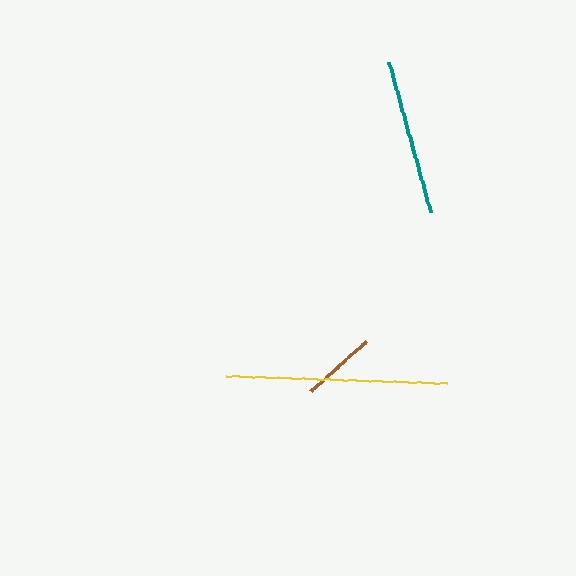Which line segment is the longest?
The yellow line is the longest at approximately 221 pixels.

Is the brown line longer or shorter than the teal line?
The teal line is longer than the brown line.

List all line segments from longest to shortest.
From longest to shortest: yellow, teal, brown.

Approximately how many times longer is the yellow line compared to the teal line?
The yellow line is approximately 1.4 times the length of the teal line.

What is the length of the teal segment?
The teal segment is approximately 156 pixels long.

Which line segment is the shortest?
The brown line is the shortest at approximately 76 pixels.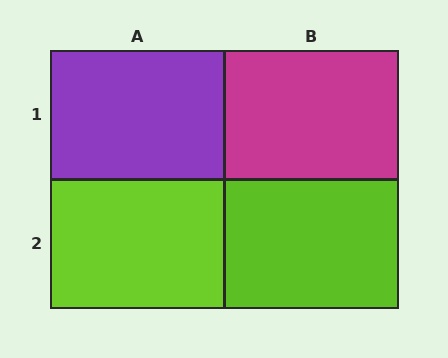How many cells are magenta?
1 cell is magenta.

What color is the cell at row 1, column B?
Magenta.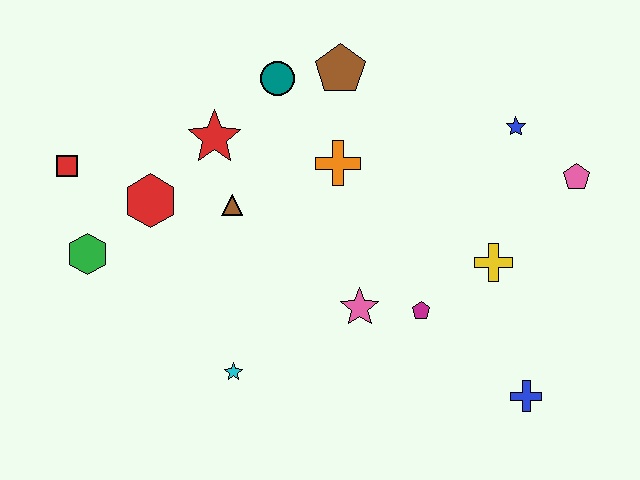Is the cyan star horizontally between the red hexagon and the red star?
No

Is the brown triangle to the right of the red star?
Yes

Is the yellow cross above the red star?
No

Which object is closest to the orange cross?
The brown pentagon is closest to the orange cross.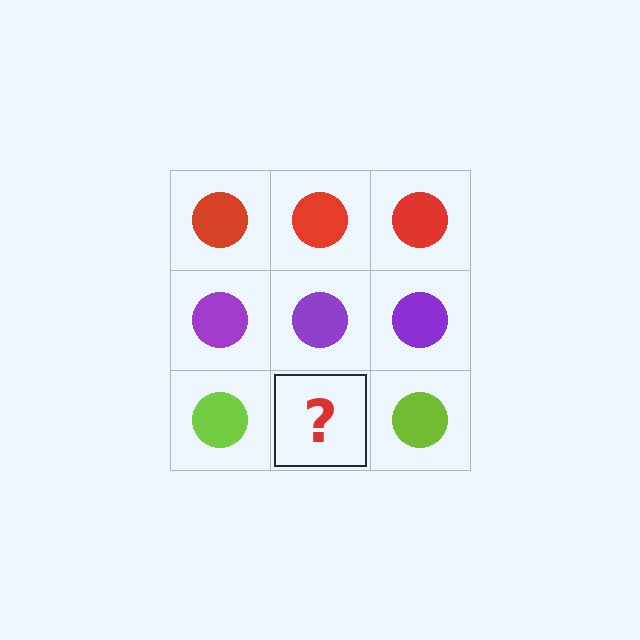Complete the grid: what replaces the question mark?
The question mark should be replaced with a lime circle.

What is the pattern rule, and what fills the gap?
The rule is that each row has a consistent color. The gap should be filled with a lime circle.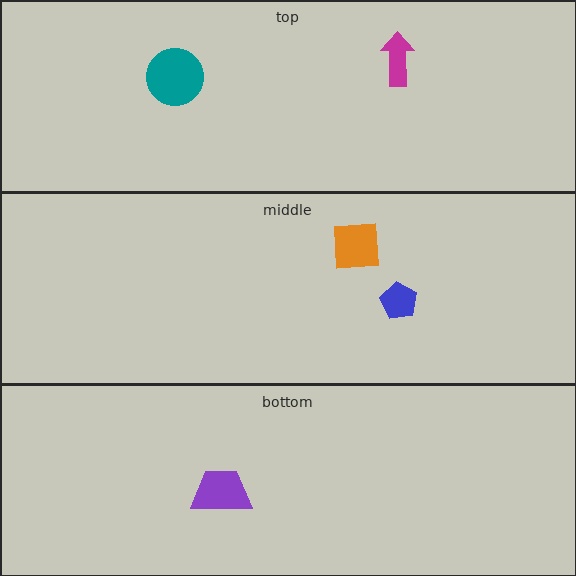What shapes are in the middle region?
The orange square, the blue pentagon.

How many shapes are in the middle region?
2.